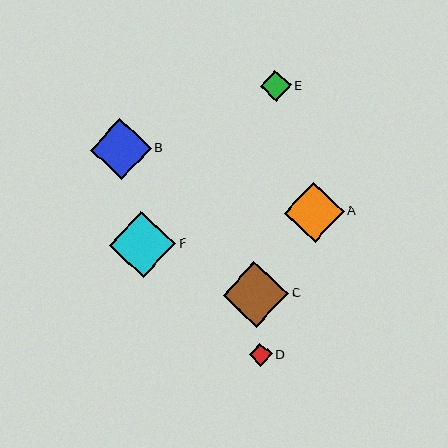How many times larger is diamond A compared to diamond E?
Diamond A is approximately 1.9 times the size of diamond E.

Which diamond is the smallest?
Diamond D is the smallest with a size of approximately 23 pixels.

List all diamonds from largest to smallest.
From largest to smallest: F, C, B, A, E, D.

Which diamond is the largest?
Diamond F is the largest with a size of approximately 66 pixels.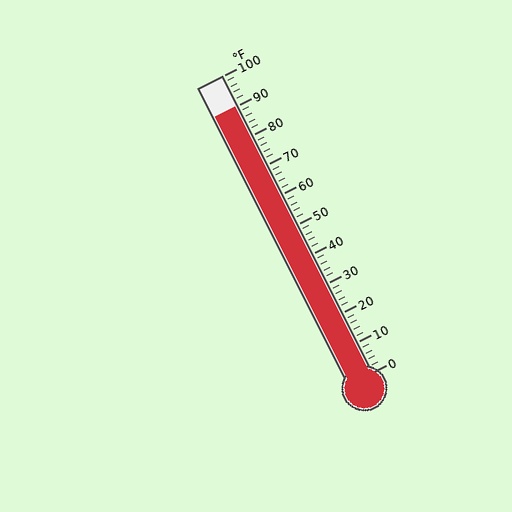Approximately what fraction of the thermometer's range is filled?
The thermometer is filled to approximately 90% of its range.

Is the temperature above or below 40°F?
The temperature is above 40°F.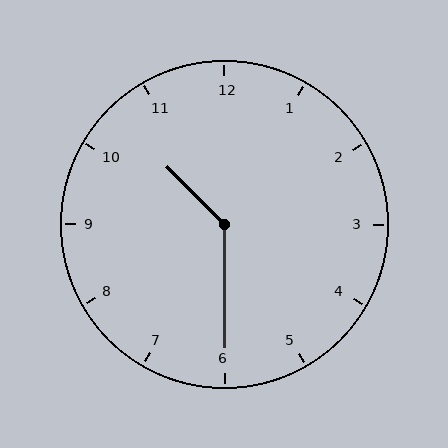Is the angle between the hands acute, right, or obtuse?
It is obtuse.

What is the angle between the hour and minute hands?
Approximately 135 degrees.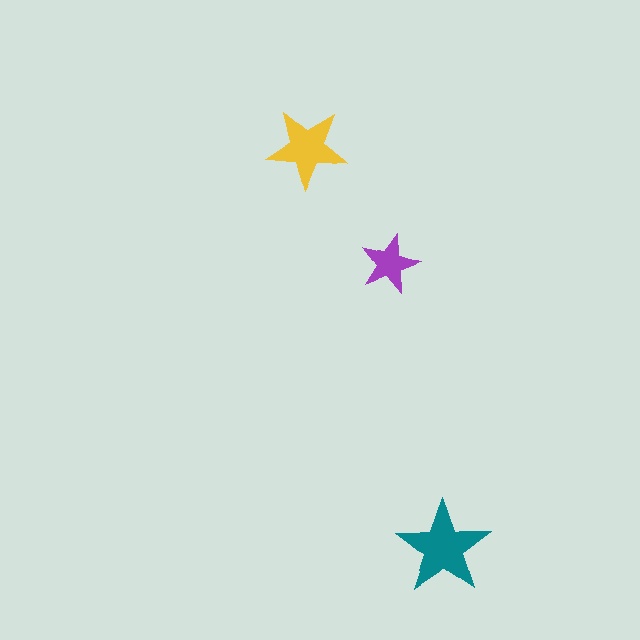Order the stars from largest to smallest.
the teal one, the yellow one, the purple one.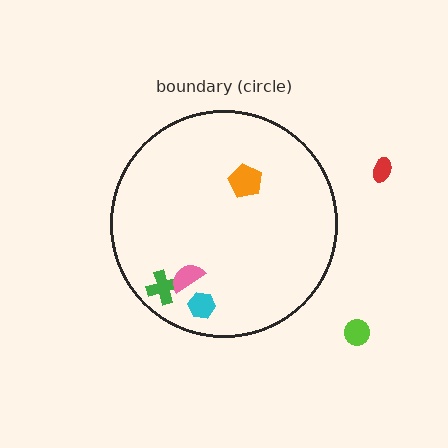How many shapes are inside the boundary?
4 inside, 2 outside.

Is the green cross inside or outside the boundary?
Inside.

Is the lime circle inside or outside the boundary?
Outside.